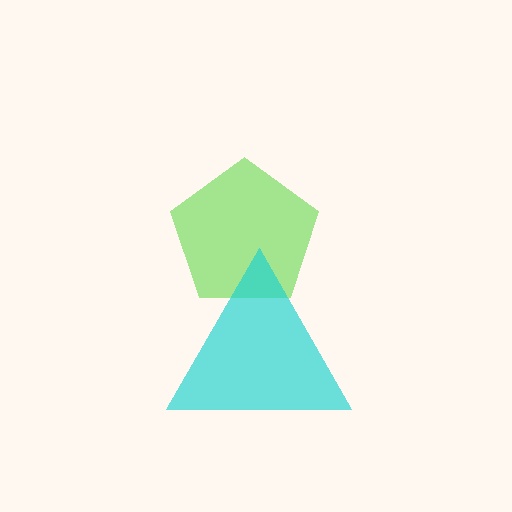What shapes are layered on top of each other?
The layered shapes are: a lime pentagon, a cyan triangle.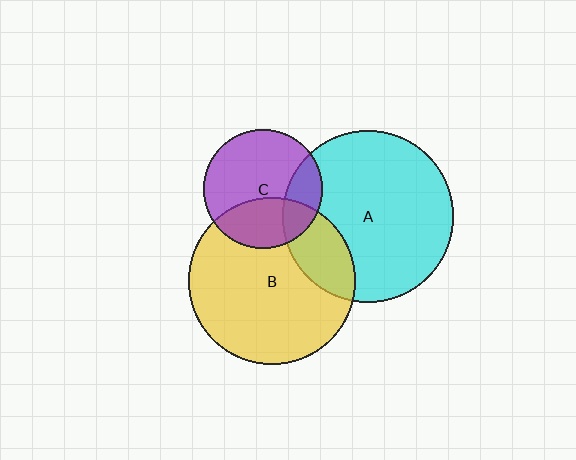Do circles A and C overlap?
Yes.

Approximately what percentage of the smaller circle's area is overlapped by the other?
Approximately 20%.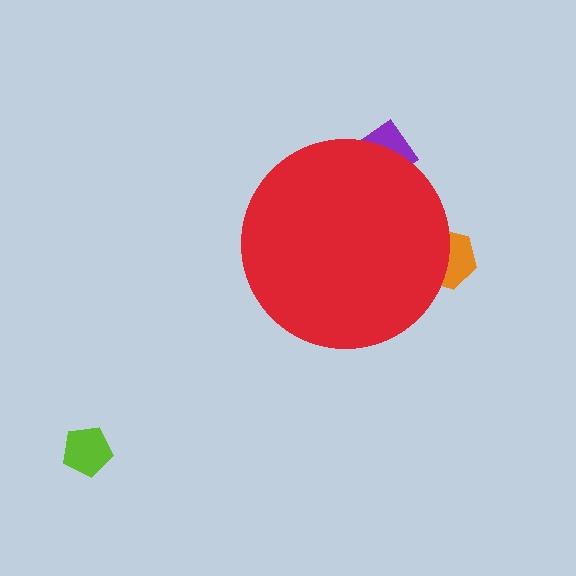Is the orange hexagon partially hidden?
Yes, the orange hexagon is partially hidden behind the red circle.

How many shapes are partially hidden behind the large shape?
2 shapes are partially hidden.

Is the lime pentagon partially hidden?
No, the lime pentagon is fully visible.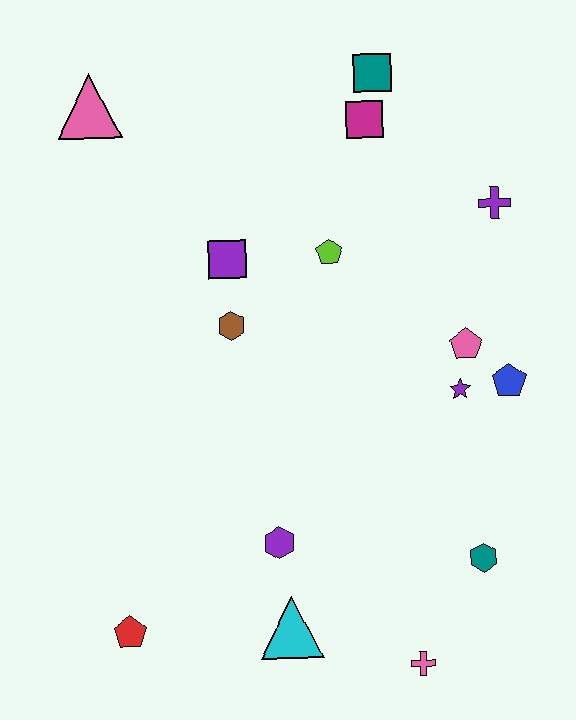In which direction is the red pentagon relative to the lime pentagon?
The red pentagon is below the lime pentagon.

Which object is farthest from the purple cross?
The red pentagon is farthest from the purple cross.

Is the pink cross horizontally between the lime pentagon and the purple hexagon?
No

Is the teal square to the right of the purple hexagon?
Yes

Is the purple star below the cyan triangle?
No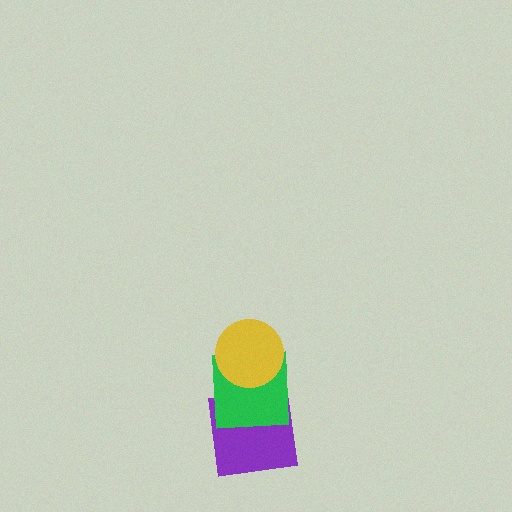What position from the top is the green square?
The green square is 2nd from the top.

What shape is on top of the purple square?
The green square is on top of the purple square.